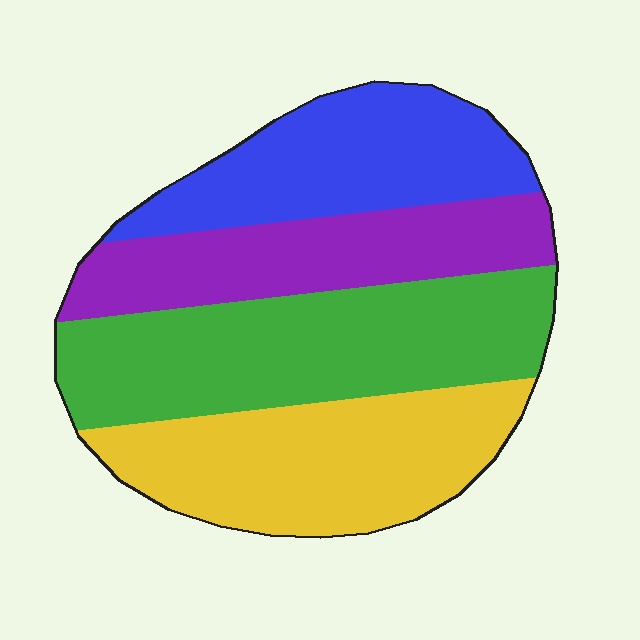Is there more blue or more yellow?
Yellow.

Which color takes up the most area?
Green, at roughly 30%.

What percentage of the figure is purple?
Purple takes up less than a quarter of the figure.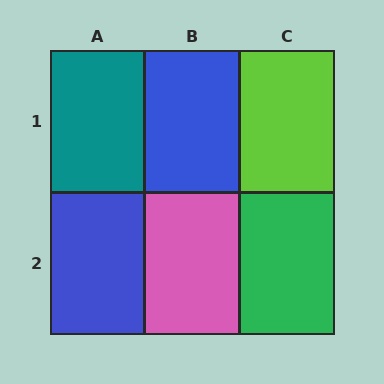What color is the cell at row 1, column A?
Teal.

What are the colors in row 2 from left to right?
Blue, pink, green.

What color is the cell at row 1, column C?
Lime.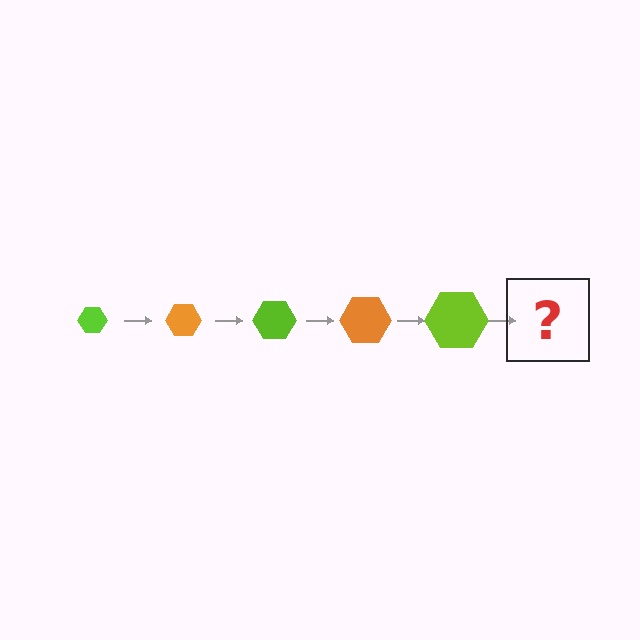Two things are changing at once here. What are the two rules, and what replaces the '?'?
The two rules are that the hexagon grows larger each step and the color cycles through lime and orange. The '?' should be an orange hexagon, larger than the previous one.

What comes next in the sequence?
The next element should be an orange hexagon, larger than the previous one.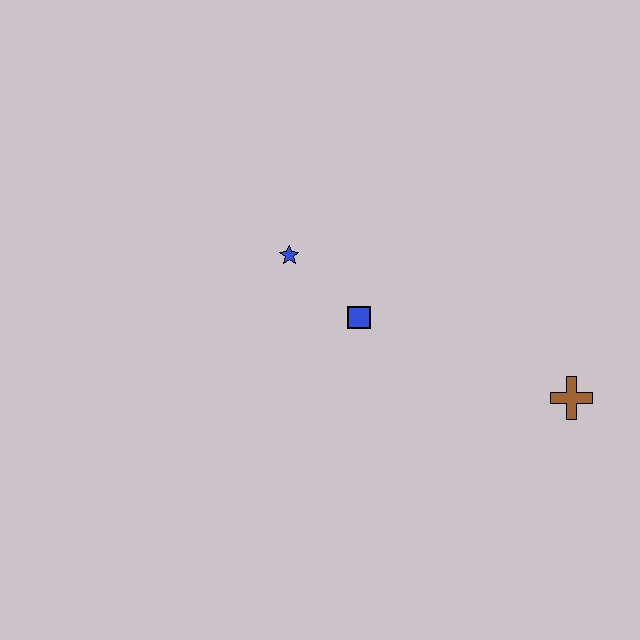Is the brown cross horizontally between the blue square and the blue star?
No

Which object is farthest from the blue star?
The brown cross is farthest from the blue star.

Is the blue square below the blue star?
Yes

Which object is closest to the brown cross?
The blue square is closest to the brown cross.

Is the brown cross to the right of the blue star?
Yes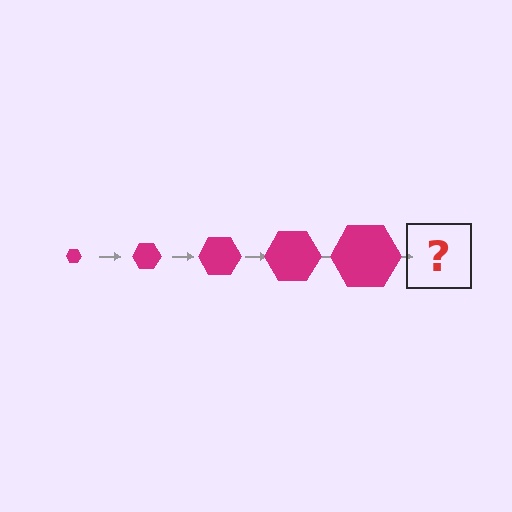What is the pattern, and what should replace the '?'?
The pattern is that the hexagon gets progressively larger each step. The '?' should be a magenta hexagon, larger than the previous one.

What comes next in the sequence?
The next element should be a magenta hexagon, larger than the previous one.